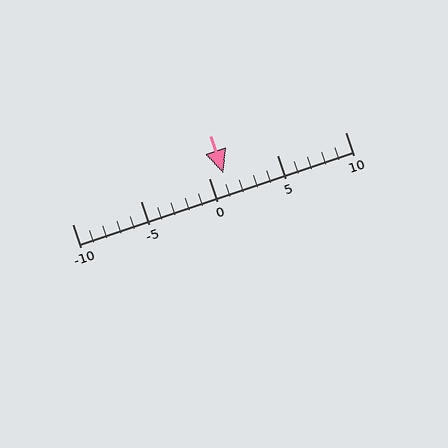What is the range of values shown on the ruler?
The ruler shows values from -10 to 10.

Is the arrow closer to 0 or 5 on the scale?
The arrow is closer to 0.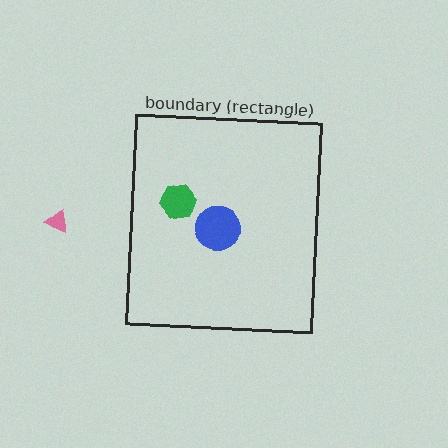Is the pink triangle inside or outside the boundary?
Outside.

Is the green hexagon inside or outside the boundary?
Inside.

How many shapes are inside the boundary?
3 inside, 1 outside.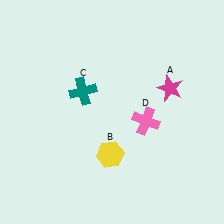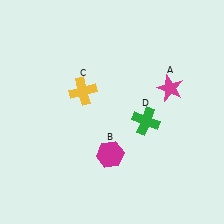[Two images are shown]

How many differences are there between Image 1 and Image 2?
There are 3 differences between the two images.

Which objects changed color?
B changed from yellow to magenta. C changed from teal to yellow. D changed from pink to green.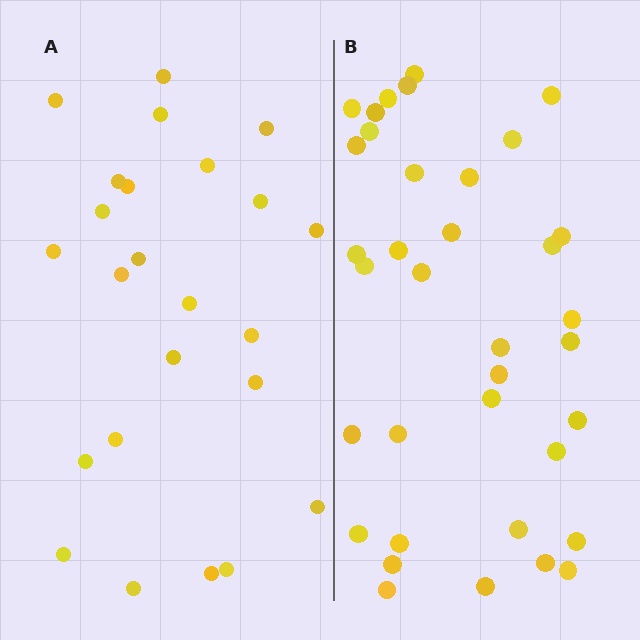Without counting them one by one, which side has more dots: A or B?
Region B (the right region) has more dots.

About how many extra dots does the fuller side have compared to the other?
Region B has roughly 12 or so more dots than region A.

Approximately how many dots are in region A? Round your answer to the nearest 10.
About 20 dots. (The exact count is 24, which rounds to 20.)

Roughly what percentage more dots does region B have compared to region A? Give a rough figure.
About 50% more.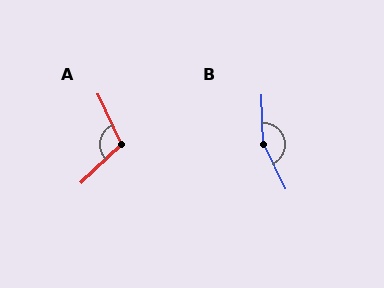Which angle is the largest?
B, at approximately 156 degrees.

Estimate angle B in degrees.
Approximately 156 degrees.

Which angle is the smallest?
A, at approximately 109 degrees.